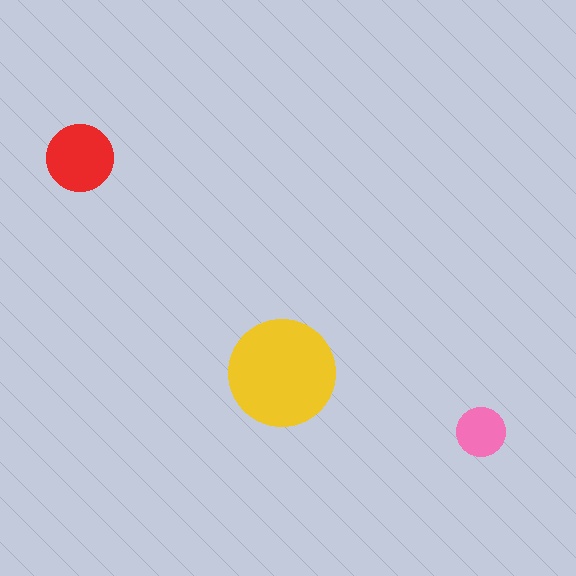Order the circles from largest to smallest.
the yellow one, the red one, the pink one.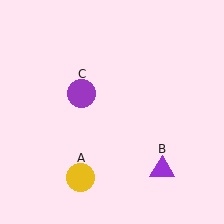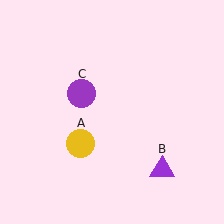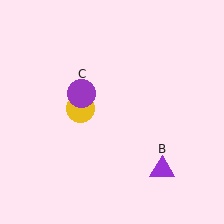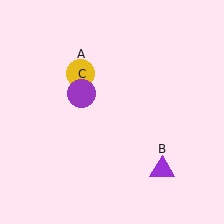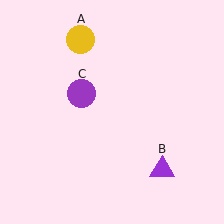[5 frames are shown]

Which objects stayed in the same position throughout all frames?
Purple triangle (object B) and purple circle (object C) remained stationary.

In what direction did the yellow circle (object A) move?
The yellow circle (object A) moved up.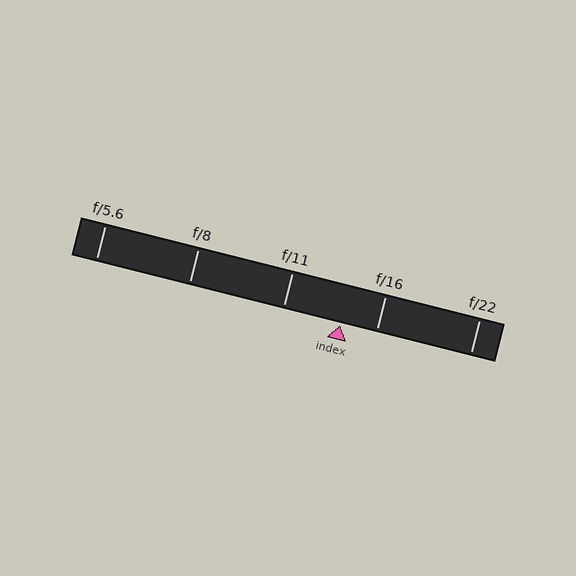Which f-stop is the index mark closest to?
The index mark is closest to f/16.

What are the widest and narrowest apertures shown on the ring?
The widest aperture shown is f/5.6 and the narrowest is f/22.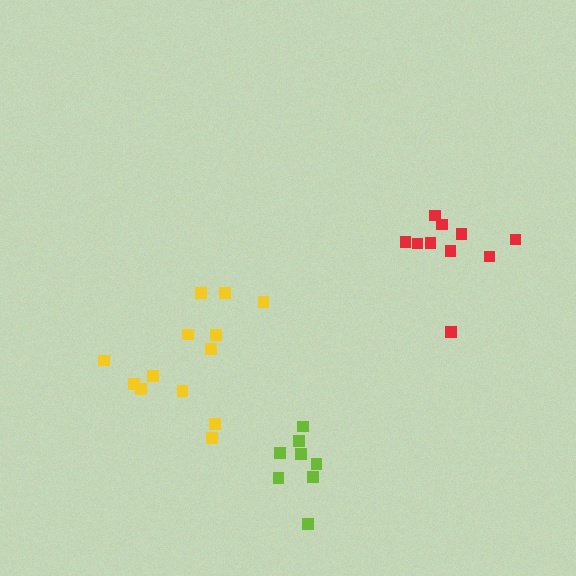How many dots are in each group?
Group 1: 10 dots, Group 2: 13 dots, Group 3: 8 dots (31 total).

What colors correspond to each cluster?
The clusters are colored: red, yellow, lime.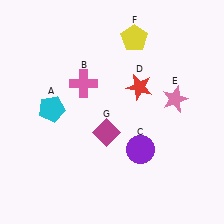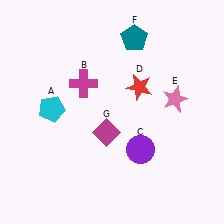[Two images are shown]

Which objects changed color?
B changed from pink to magenta. F changed from yellow to teal.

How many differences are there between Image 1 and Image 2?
There are 2 differences between the two images.